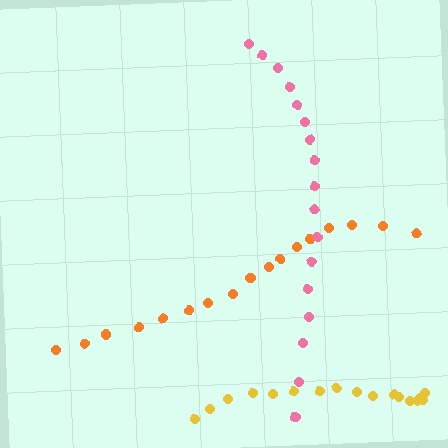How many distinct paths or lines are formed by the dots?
There are 3 distinct paths.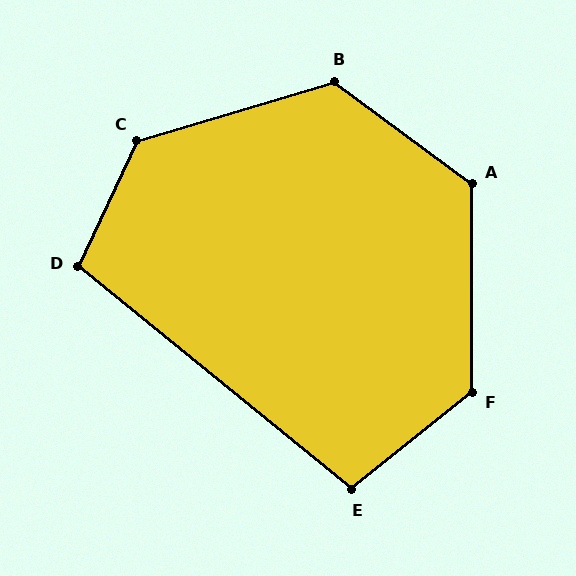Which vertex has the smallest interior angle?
E, at approximately 102 degrees.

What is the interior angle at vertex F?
Approximately 129 degrees (obtuse).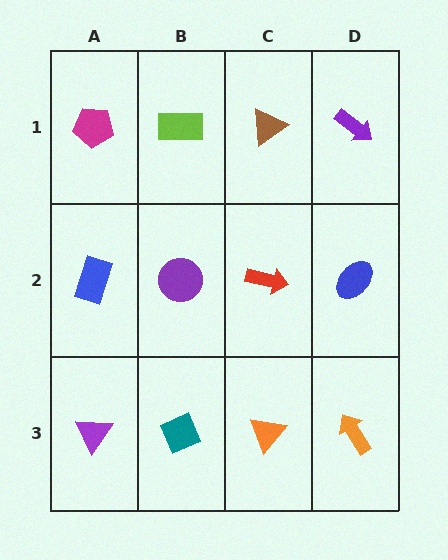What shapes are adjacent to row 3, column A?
A blue rectangle (row 2, column A), a teal diamond (row 3, column B).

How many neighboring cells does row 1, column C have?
3.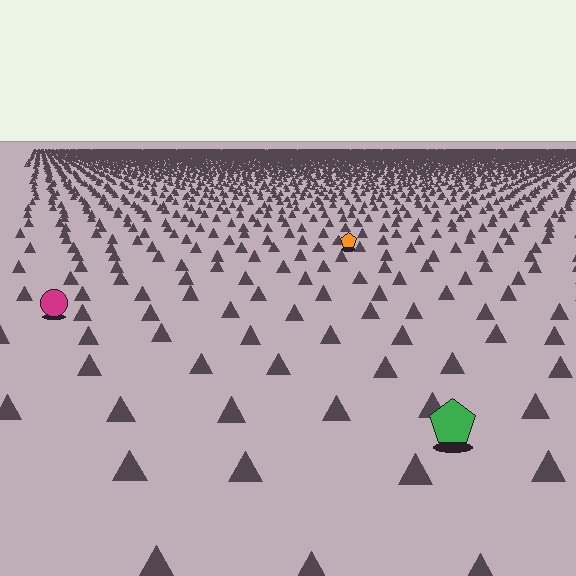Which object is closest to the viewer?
The green pentagon is closest. The texture marks near it are larger and more spread out.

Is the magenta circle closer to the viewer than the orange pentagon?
Yes. The magenta circle is closer — you can tell from the texture gradient: the ground texture is coarser near it.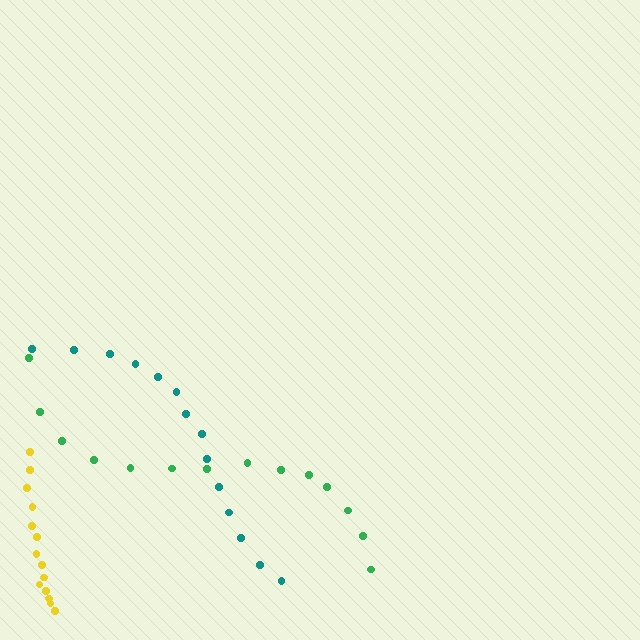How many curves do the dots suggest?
There are 3 distinct paths.